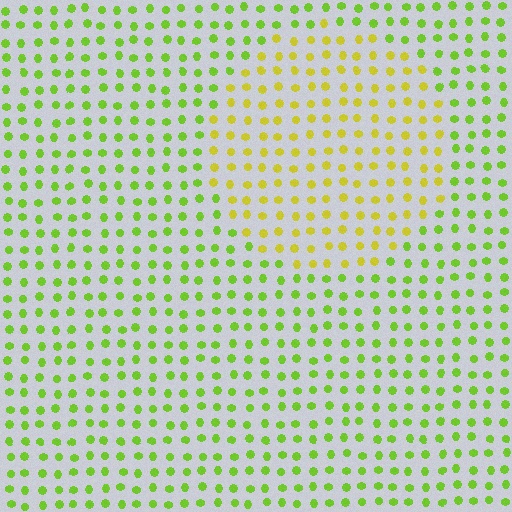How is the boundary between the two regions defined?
The boundary is defined purely by a slight shift in hue (about 35 degrees). Spacing, size, and orientation are identical on both sides.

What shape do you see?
I see a circle.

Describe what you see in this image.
The image is filled with small lime elements in a uniform arrangement. A circle-shaped region is visible where the elements are tinted to a slightly different hue, forming a subtle color boundary.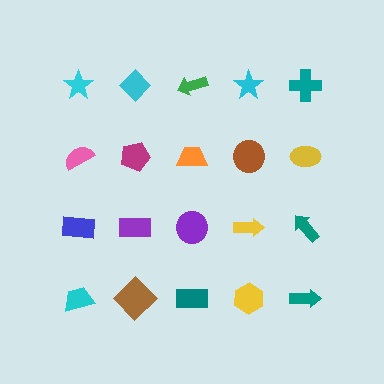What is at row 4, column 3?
A teal rectangle.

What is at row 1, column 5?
A teal cross.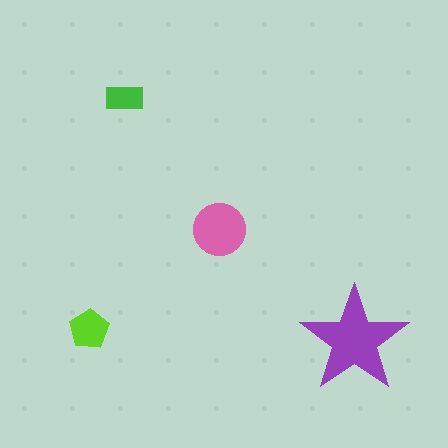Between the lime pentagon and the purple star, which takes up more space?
The purple star.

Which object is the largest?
The purple star.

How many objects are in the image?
There are 4 objects in the image.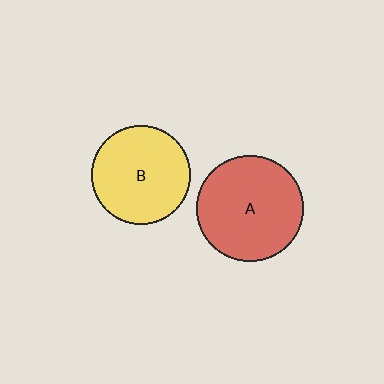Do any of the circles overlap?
No, none of the circles overlap.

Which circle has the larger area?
Circle A (red).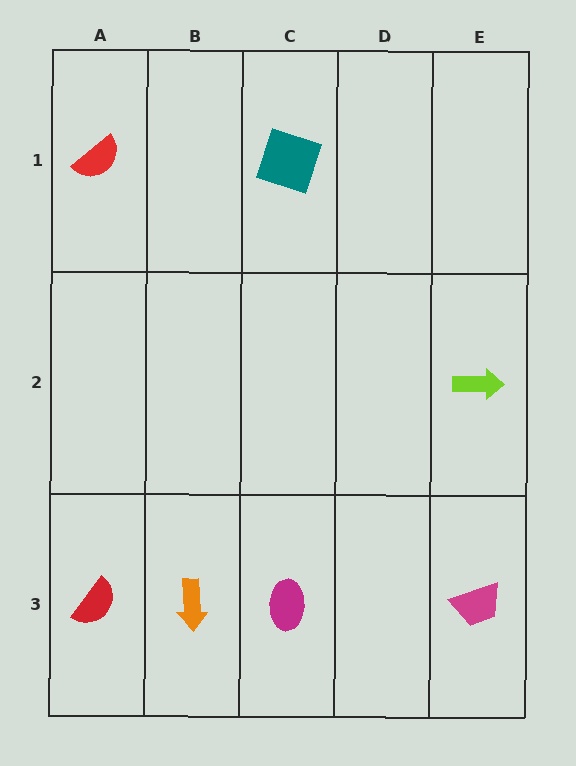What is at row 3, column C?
A magenta ellipse.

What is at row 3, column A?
A red semicircle.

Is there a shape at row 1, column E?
No, that cell is empty.